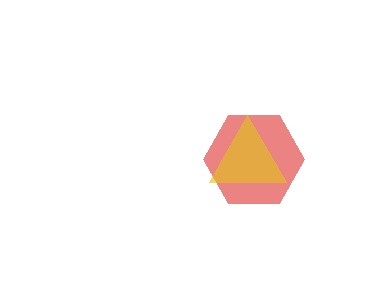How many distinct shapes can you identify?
There are 2 distinct shapes: a red hexagon, a yellow triangle.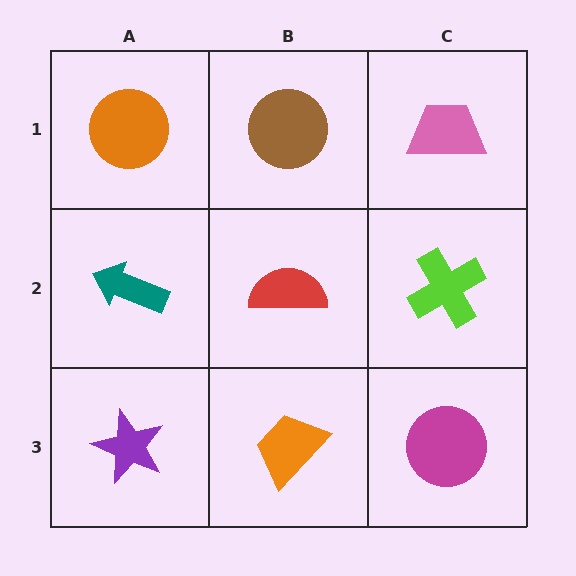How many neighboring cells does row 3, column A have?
2.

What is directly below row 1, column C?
A lime cross.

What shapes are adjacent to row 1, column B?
A red semicircle (row 2, column B), an orange circle (row 1, column A), a pink trapezoid (row 1, column C).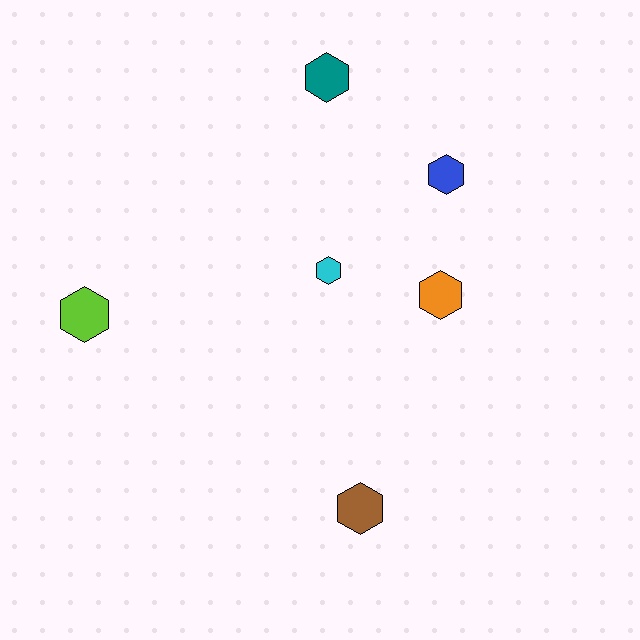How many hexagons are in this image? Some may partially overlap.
There are 6 hexagons.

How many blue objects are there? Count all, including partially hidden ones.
There is 1 blue object.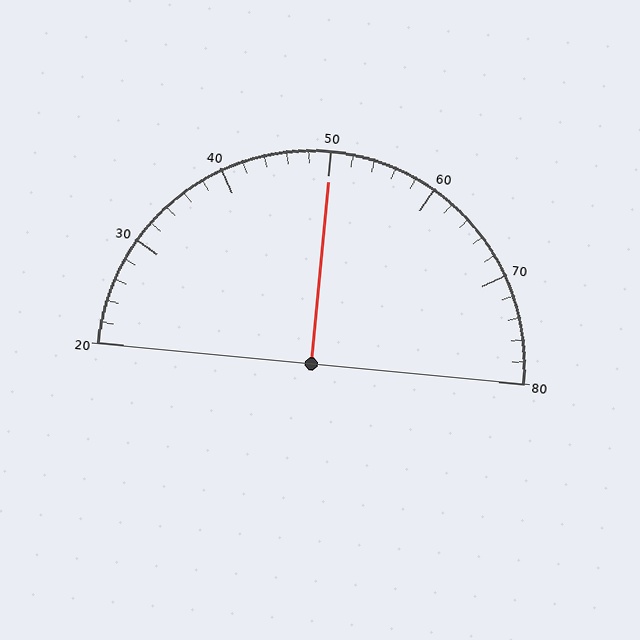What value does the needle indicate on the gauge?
The needle indicates approximately 50.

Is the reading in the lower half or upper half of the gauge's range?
The reading is in the upper half of the range (20 to 80).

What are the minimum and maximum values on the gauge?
The gauge ranges from 20 to 80.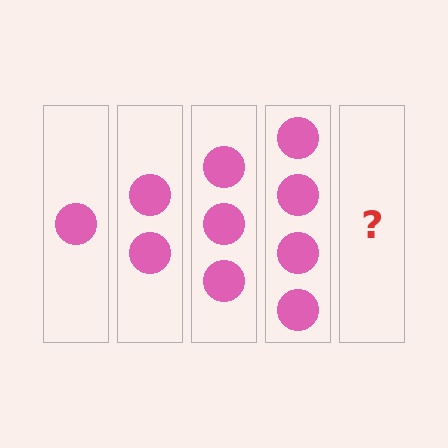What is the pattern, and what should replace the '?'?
The pattern is that each step adds one more circle. The '?' should be 5 circles.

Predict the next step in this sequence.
The next step is 5 circles.